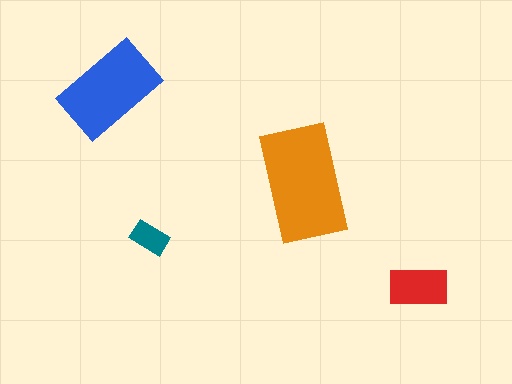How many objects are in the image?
There are 4 objects in the image.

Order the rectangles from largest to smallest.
the orange one, the blue one, the red one, the teal one.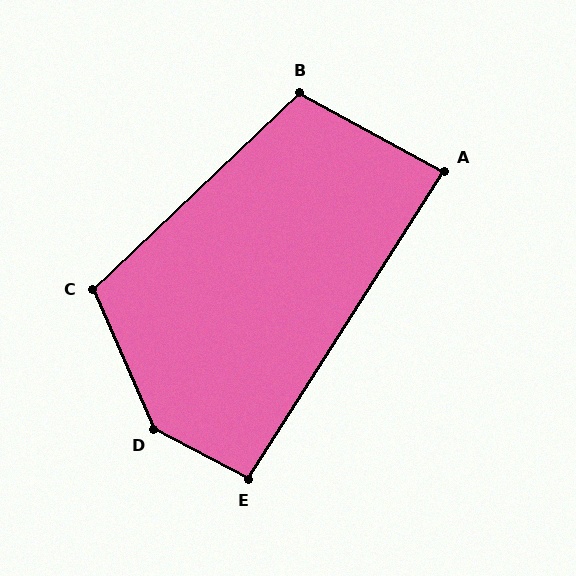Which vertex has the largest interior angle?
D, at approximately 141 degrees.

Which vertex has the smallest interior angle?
A, at approximately 86 degrees.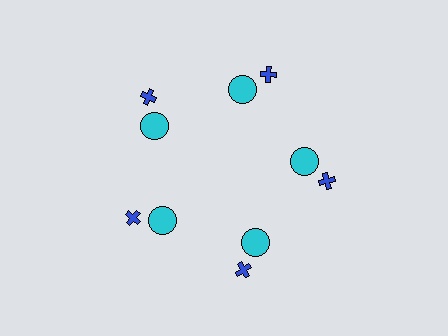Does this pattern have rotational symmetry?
Yes, this pattern has 5-fold rotational symmetry. It looks the same after rotating 72 degrees around the center.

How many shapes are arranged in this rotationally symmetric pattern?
There are 10 shapes, arranged in 5 groups of 2.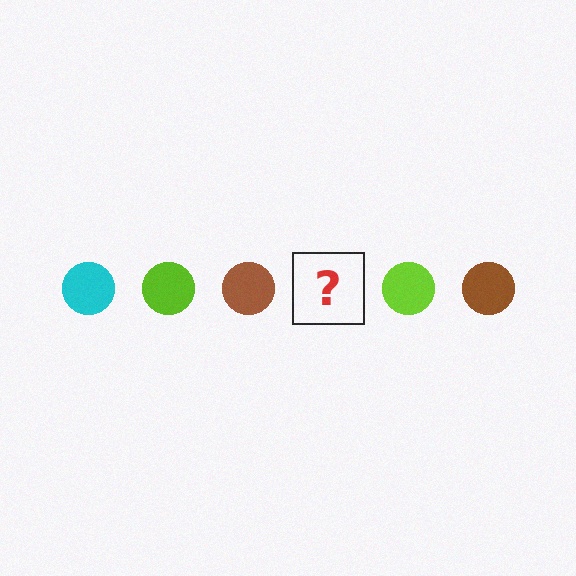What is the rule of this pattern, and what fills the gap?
The rule is that the pattern cycles through cyan, lime, brown circles. The gap should be filled with a cyan circle.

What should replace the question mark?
The question mark should be replaced with a cyan circle.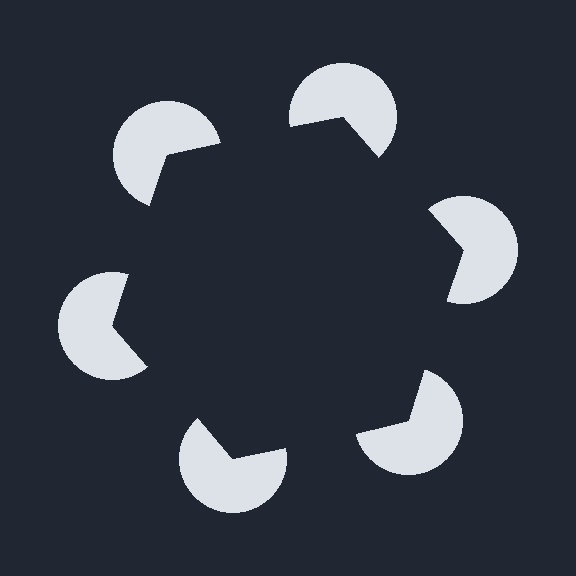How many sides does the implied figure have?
6 sides.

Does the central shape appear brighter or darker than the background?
It typically appears slightly darker than the background, even though no actual brightness change is drawn.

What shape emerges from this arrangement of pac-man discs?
An illusory hexagon — its edges are inferred from the aligned wedge cuts in the pac-man discs, not physically drawn.